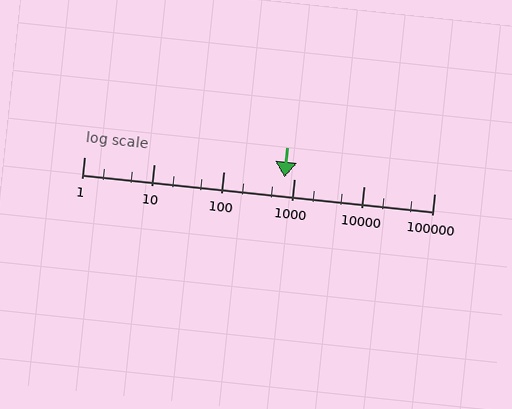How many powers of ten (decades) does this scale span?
The scale spans 5 decades, from 1 to 100000.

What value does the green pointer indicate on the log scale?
The pointer indicates approximately 740.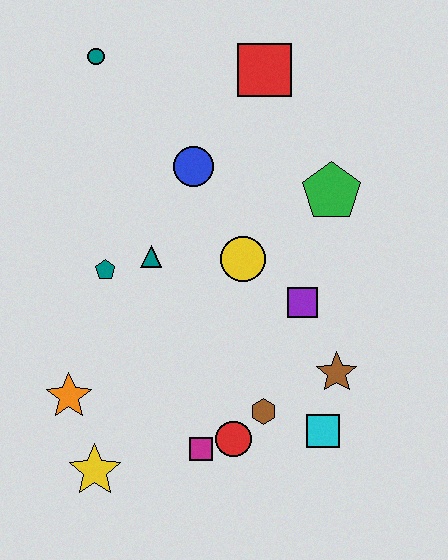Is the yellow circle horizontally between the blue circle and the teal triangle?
No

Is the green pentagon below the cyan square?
No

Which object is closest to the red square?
The blue circle is closest to the red square.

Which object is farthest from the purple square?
The teal circle is farthest from the purple square.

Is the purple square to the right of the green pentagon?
No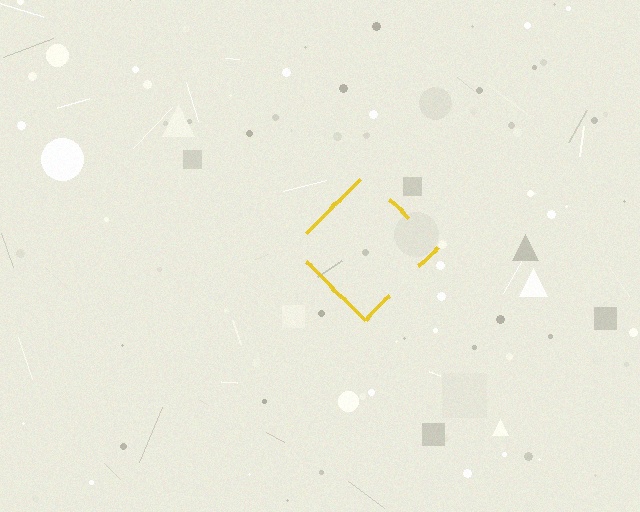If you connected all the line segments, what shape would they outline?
They would outline a diamond.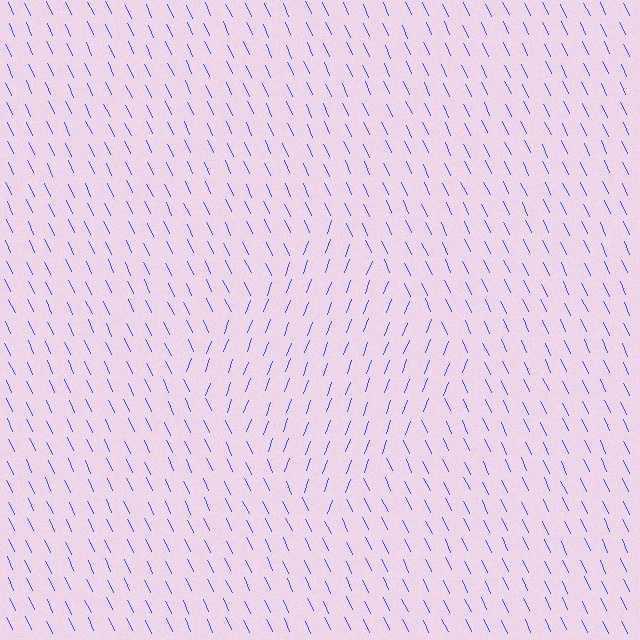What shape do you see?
I see a diamond.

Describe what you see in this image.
The image is filled with small blue line segments. A diamond region in the image has lines oriented differently from the surrounding lines, creating a visible texture boundary.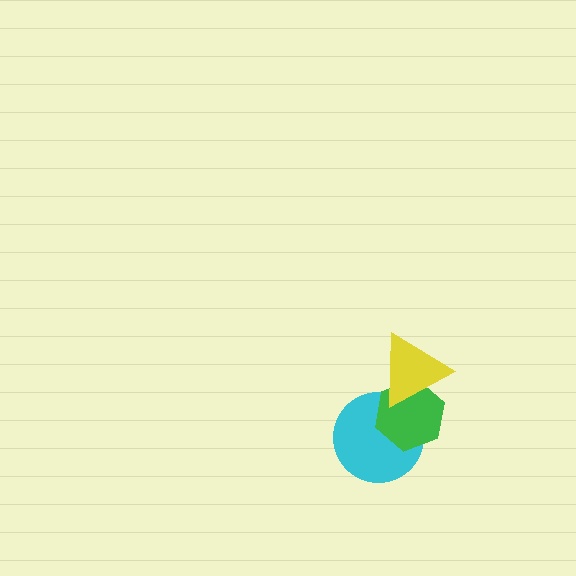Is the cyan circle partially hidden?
Yes, it is partially covered by another shape.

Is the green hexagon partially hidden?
Yes, it is partially covered by another shape.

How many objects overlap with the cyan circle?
2 objects overlap with the cyan circle.